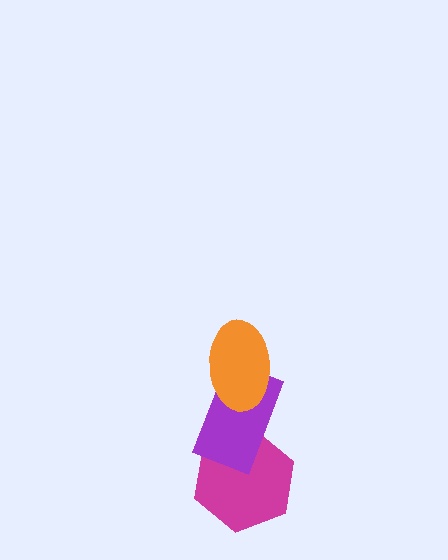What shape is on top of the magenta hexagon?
The purple rectangle is on top of the magenta hexagon.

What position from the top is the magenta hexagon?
The magenta hexagon is 3rd from the top.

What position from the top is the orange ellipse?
The orange ellipse is 1st from the top.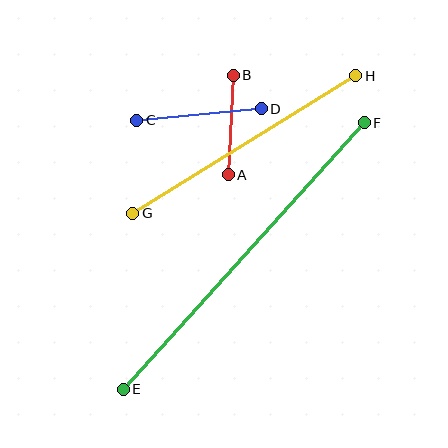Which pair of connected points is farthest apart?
Points E and F are farthest apart.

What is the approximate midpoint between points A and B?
The midpoint is at approximately (231, 125) pixels.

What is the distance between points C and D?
The distance is approximately 125 pixels.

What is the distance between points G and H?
The distance is approximately 262 pixels.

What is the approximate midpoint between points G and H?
The midpoint is at approximately (244, 145) pixels.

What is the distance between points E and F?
The distance is approximately 359 pixels.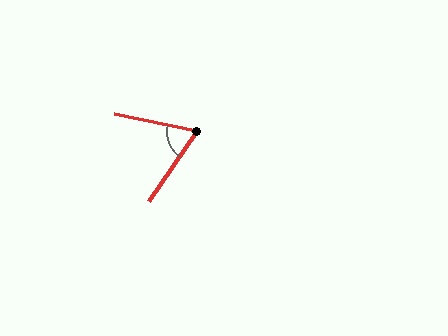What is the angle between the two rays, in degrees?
Approximately 67 degrees.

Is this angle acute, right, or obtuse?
It is acute.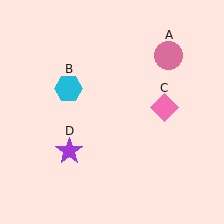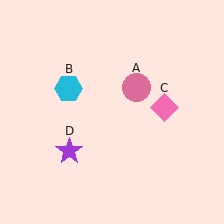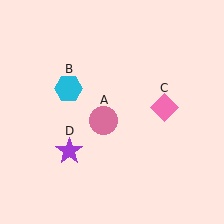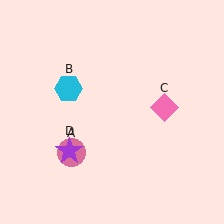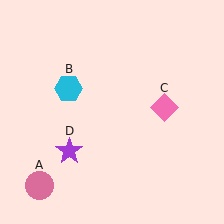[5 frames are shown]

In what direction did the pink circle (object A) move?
The pink circle (object A) moved down and to the left.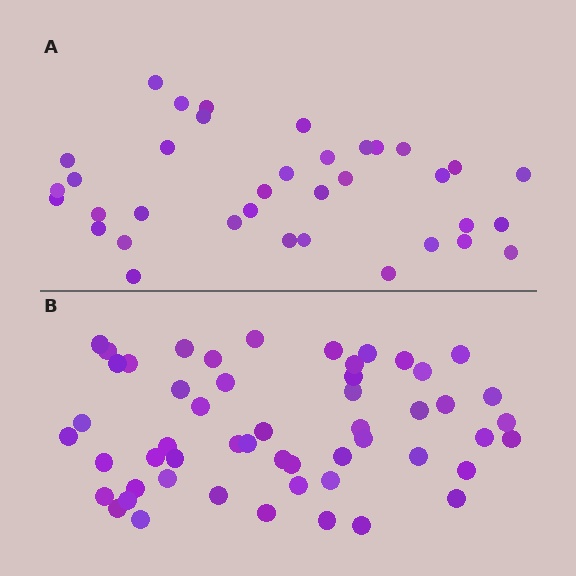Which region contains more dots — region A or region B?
Region B (the bottom region) has more dots.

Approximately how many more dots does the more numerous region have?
Region B has approximately 15 more dots than region A.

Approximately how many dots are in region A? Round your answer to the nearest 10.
About 40 dots. (The exact count is 36, which rounds to 40.)